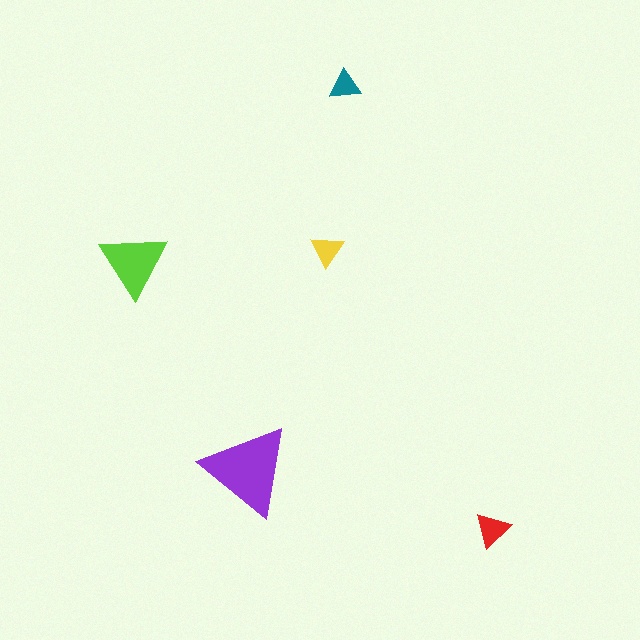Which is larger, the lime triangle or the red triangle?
The lime one.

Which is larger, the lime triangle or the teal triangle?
The lime one.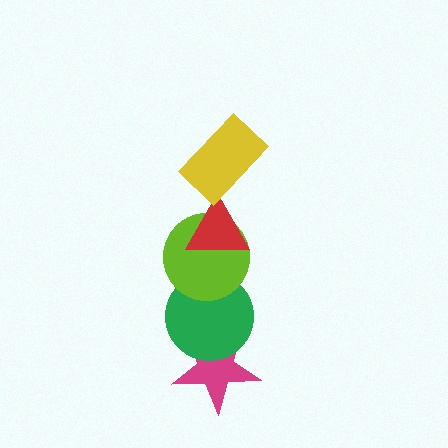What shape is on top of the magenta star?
The green circle is on top of the magenta star.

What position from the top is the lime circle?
The lime circle is 3rd from the top.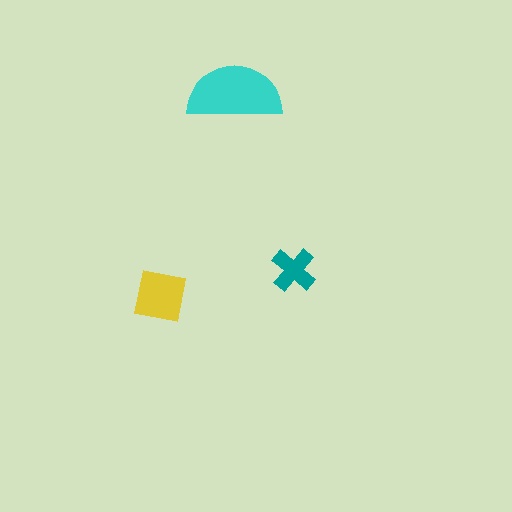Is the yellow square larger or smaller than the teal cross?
Larger.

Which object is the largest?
The cyan semicircle.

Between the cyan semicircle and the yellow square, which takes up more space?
The cyan semicircle.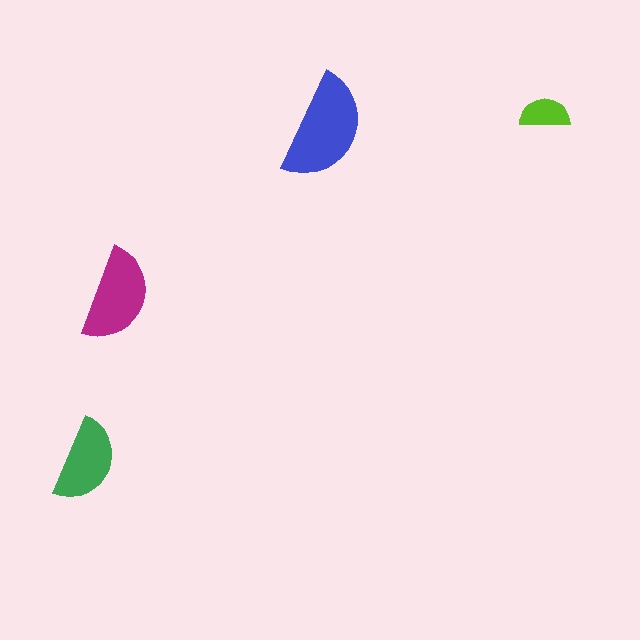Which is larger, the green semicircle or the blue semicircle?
The blue one.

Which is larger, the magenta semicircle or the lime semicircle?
The magenta one.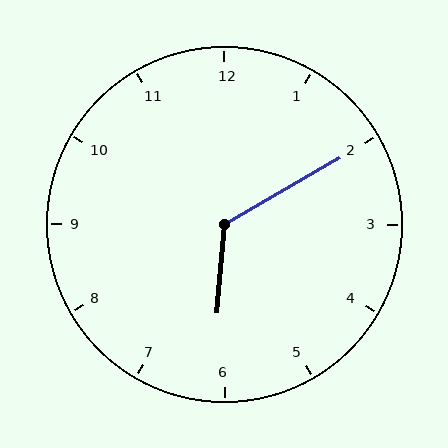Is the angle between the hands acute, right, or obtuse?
It is obtuse.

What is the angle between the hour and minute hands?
Approximately 125 degrees.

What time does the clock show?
6:10.